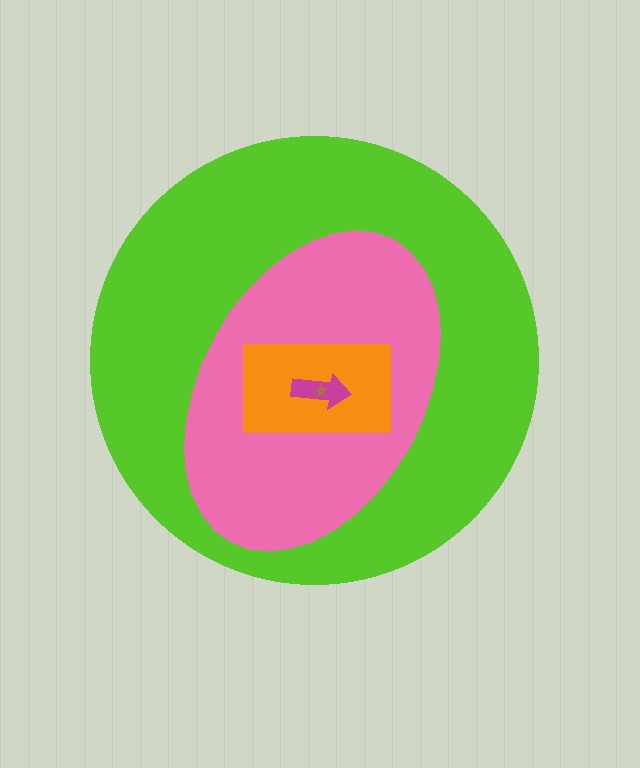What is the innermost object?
The brown star.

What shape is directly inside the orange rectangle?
The magenta arrow.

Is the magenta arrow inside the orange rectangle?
Yes.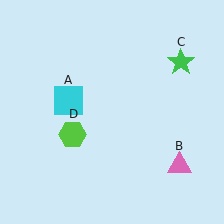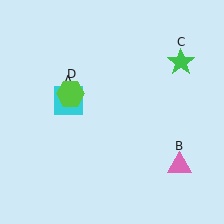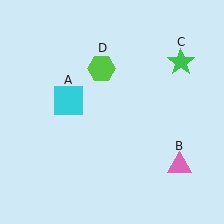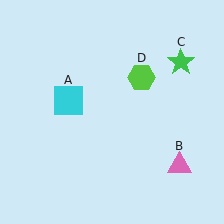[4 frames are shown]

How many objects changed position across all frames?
1 object changed position: lime hexagon (object D).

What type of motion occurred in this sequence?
The lime hexagon (object D) rotated clockwise around the center of the scene.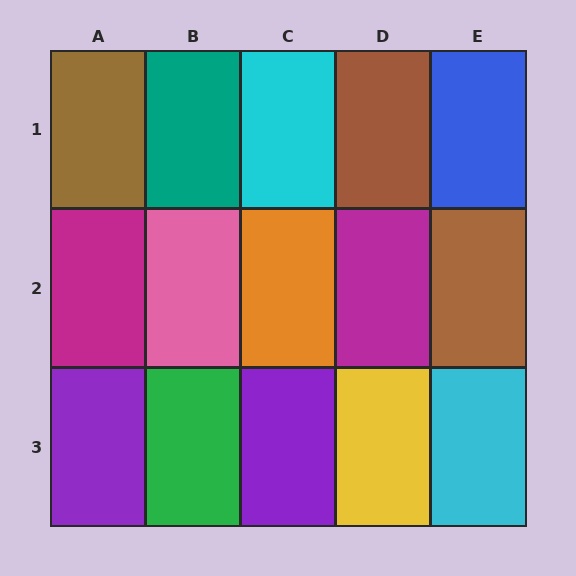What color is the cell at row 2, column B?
Pink.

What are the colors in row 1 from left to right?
Brown, teal, cyan, brown, blue.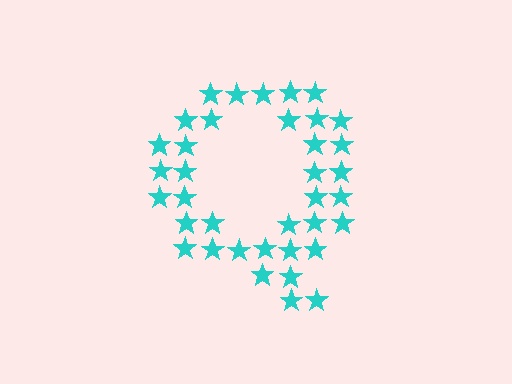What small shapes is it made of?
It is made of small stars.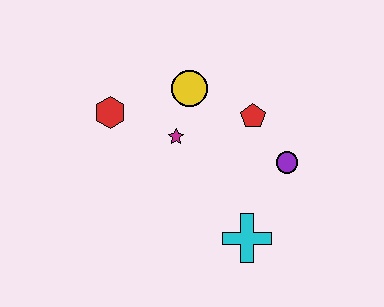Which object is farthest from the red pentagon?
The red hexagon is farthest from the red pentagon.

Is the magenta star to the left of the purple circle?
Yes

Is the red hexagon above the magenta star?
Yes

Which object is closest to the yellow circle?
The magenta star is closest to the yellow circle.